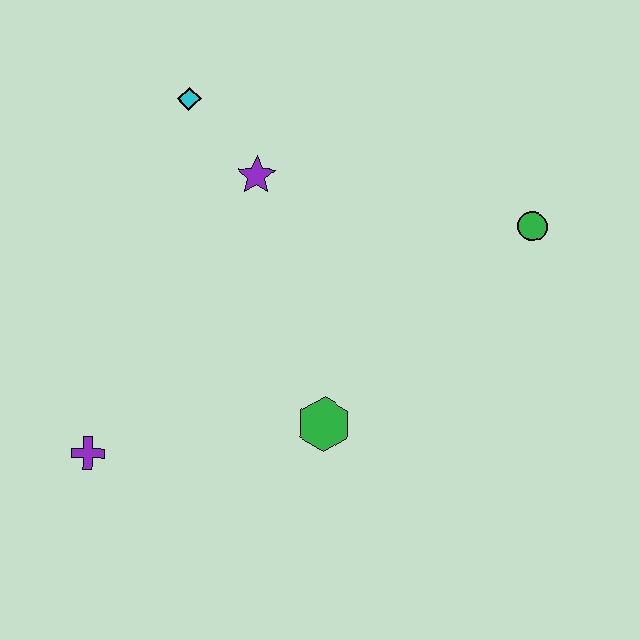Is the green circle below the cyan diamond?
Yes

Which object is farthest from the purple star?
The purple cross is farthest from the purple star.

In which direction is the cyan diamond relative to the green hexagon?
The cyan diamond is above the green hexagon.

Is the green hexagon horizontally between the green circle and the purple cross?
Yes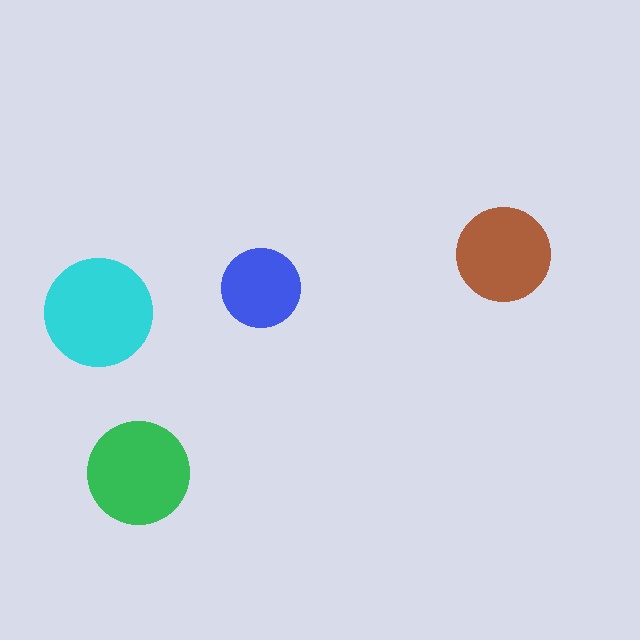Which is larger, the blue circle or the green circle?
The green one.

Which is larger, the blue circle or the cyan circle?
The cyan one.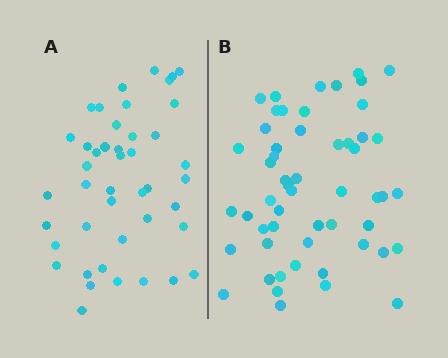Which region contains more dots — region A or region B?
Region B (the right region) has more dots.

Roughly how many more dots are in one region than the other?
Region B has roughly 10 or so more dots than region A.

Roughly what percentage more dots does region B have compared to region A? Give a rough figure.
About 25% more.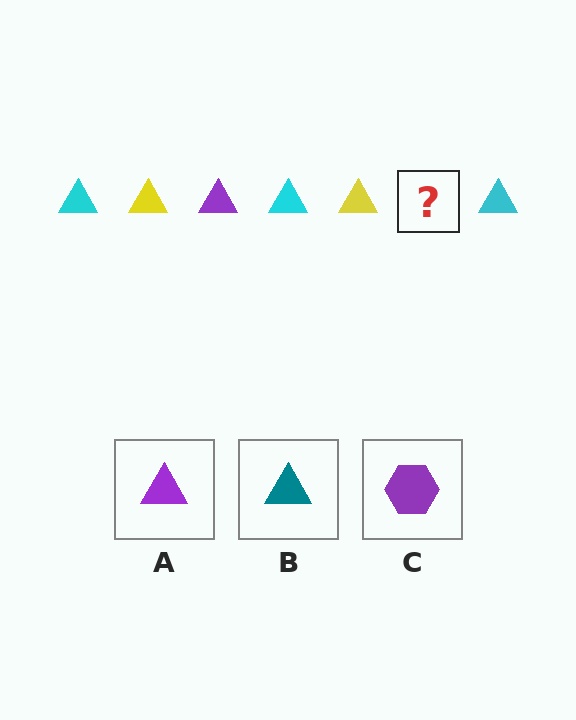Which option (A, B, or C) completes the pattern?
A.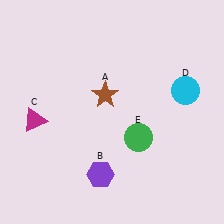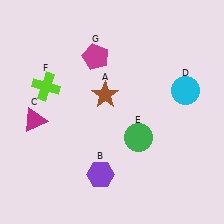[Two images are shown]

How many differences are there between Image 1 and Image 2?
There are 2 differences between the two images.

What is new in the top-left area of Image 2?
A magenta pentagon (G) was added in the top-left area of Image 2.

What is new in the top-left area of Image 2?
A lime cross (F) was added in the top-left area of Image 2.